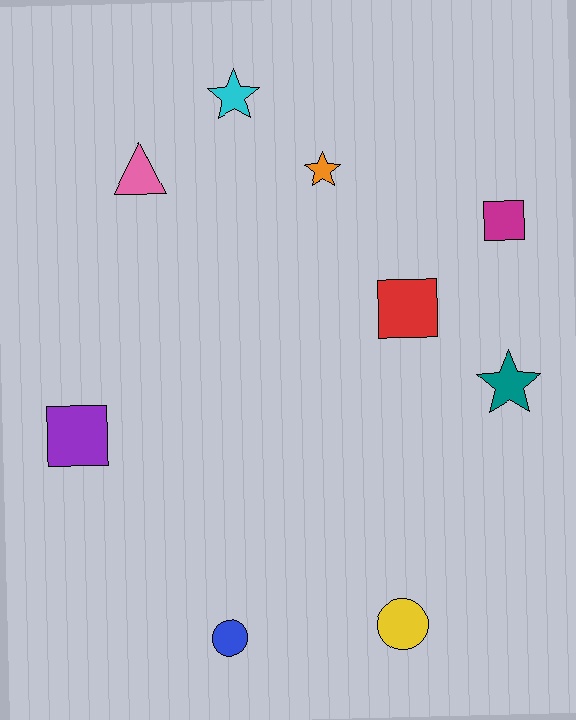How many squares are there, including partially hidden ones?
There are 3 squares.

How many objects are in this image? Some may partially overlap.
There are 9 objects.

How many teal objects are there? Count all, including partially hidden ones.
There is 1 teal object.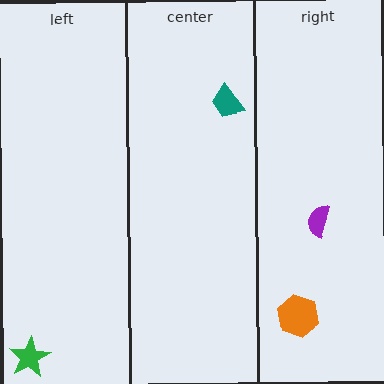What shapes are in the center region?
The teal trapezoid.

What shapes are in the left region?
The green star.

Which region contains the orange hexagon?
The right region.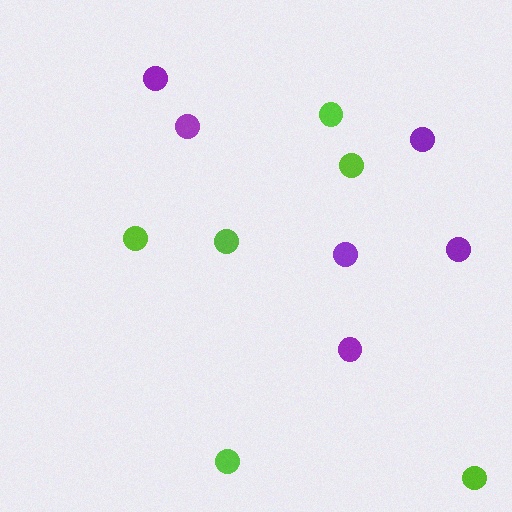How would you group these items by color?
There are 2 groups: one group of purple circles (6) and one group of lime circles (6).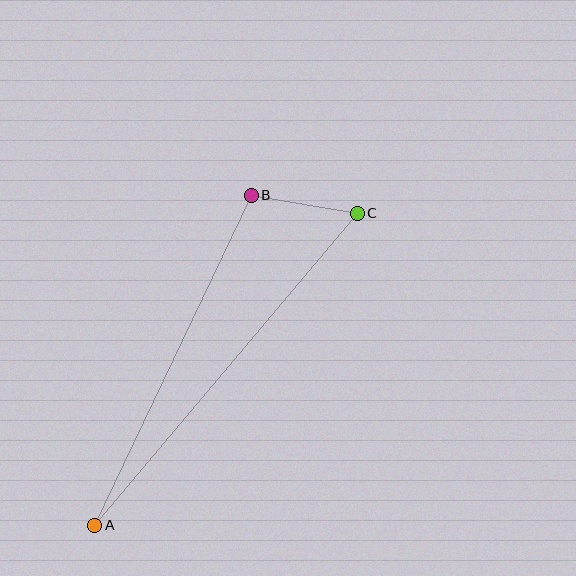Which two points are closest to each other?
Points B and C are closest to each other.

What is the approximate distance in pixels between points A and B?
The distance between A and B is approximately 365 pixels.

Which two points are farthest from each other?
Points A and C are farthest from each other.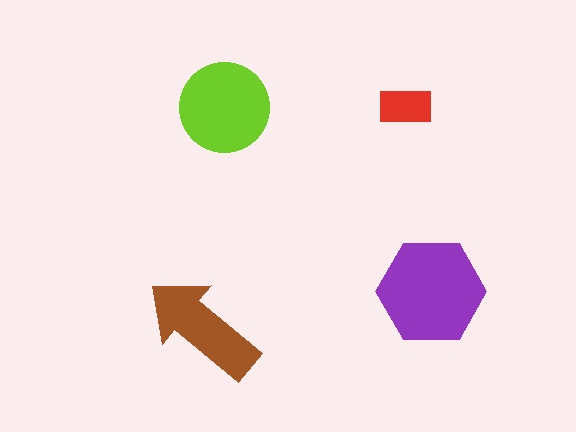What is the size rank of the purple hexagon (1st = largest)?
1st.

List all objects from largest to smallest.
The purple hexagon, the lime circle, the brown arrow, the red rectangle.